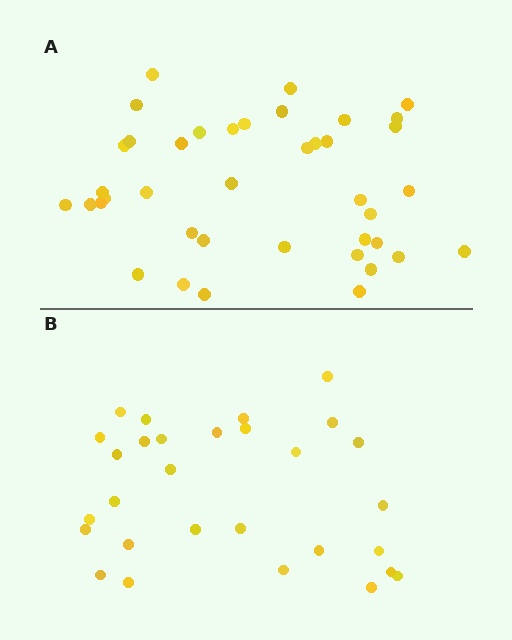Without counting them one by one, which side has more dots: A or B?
Region A (the top region) has more dots.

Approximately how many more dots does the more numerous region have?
Region A has roughly 12 or so more dots than region B.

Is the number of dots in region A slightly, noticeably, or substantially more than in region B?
Region A has noticeably more, but not dramatically so. The ratio is roughly 1.4 to 1.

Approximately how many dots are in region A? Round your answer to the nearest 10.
About 40 dots.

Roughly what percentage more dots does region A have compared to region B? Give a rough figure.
About 40% more.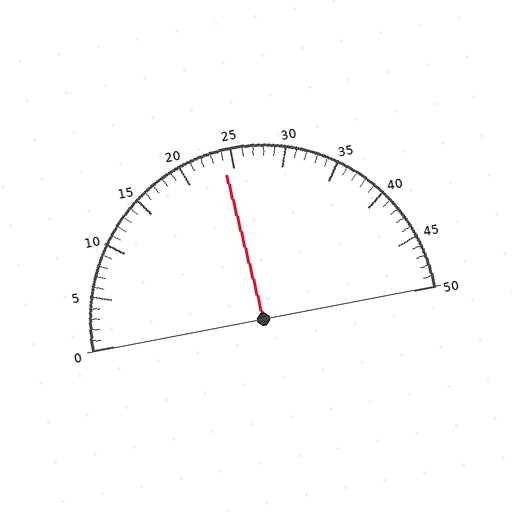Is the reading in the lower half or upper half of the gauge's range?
The reading is in the lower half of the range (0 to 50).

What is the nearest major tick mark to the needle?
The nearest major tick mark is 25.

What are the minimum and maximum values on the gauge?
The gauge ranges from 0 to 50.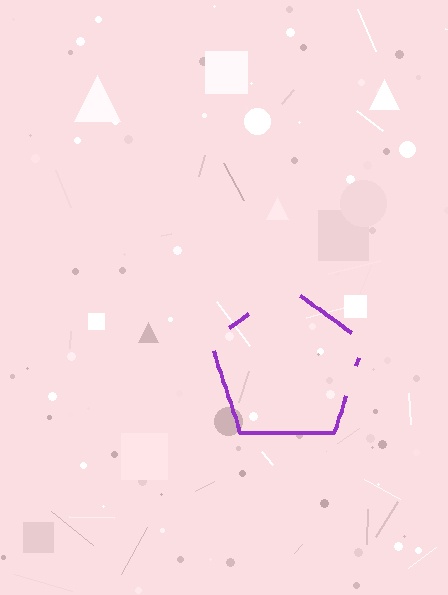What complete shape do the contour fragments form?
The contour fragments form a pentagon.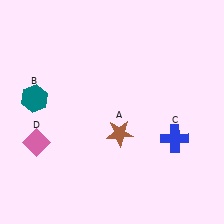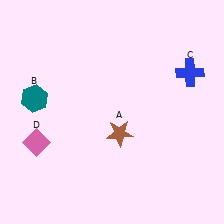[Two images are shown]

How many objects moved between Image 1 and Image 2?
1 object moved between the two images.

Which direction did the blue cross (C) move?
The blue cross (C) moved up.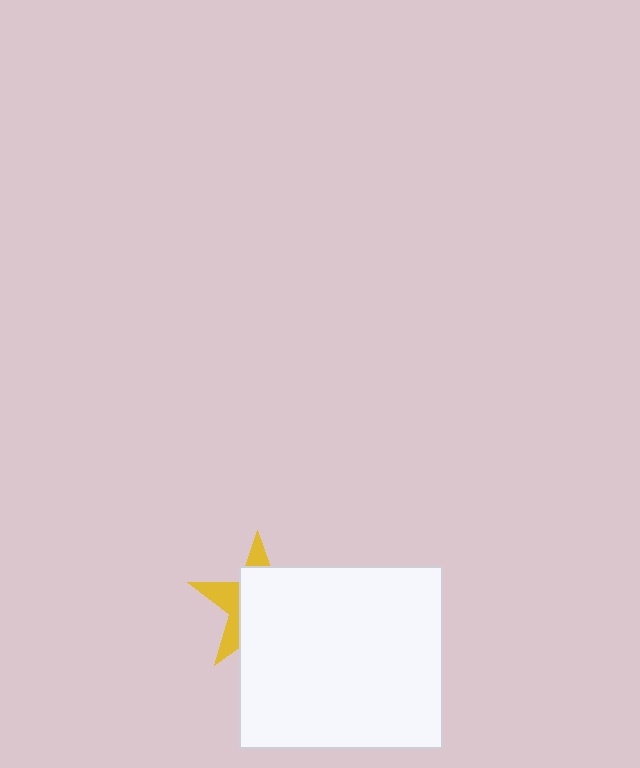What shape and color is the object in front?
The object in front is a white rectangle.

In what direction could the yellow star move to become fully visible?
The yellow star could move toward the upper-left. That would shift it out from behind the white rectangle entirely.